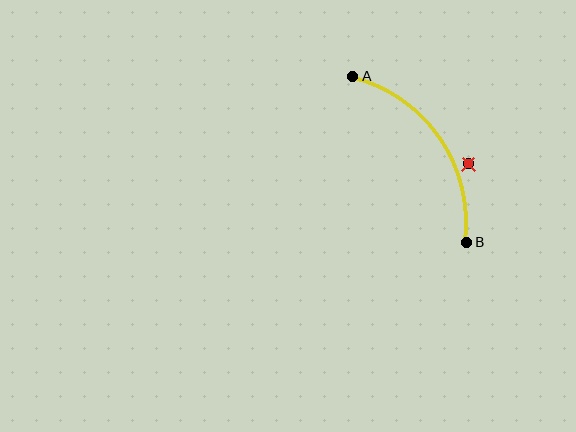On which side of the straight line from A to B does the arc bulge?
The arc bulges above and to the right of the straight line connecting A and B.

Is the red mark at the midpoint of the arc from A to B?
No — the red mark does not lie on the arc at all. It sits slightly outside the curve.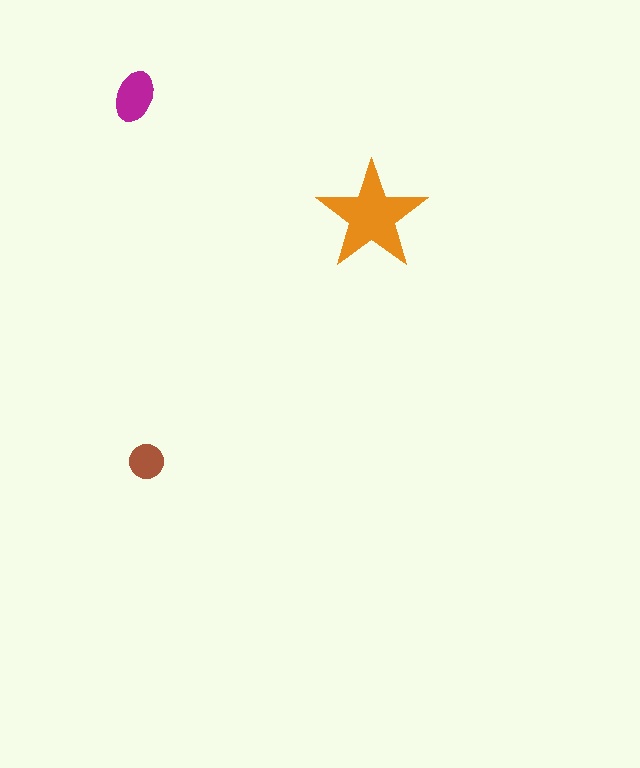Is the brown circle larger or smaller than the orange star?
Smaller.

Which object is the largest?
The orange star.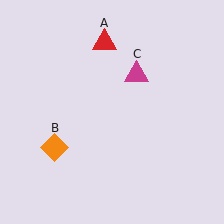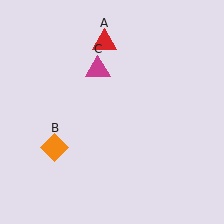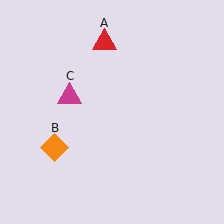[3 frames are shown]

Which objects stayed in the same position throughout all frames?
Red triangle (object A) and orange diamond (object B) remained stationary.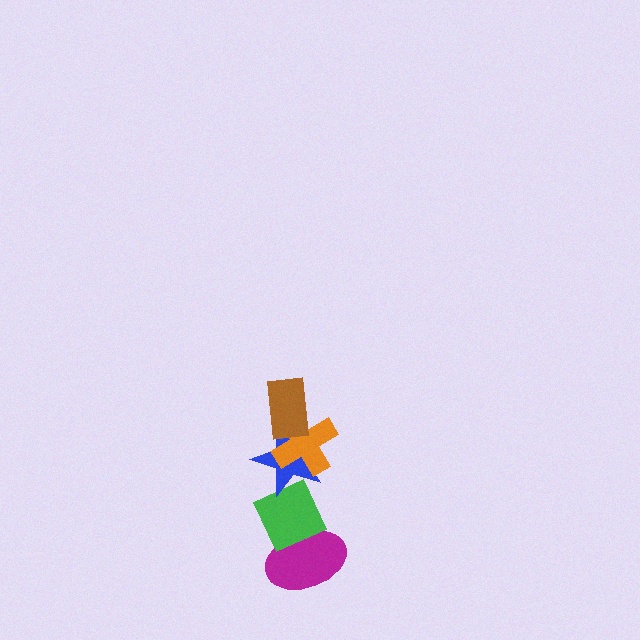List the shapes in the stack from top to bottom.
From top to bottom: the brown rectangle, the orange cross, the blue star, the green diamond, the magenta ellipse.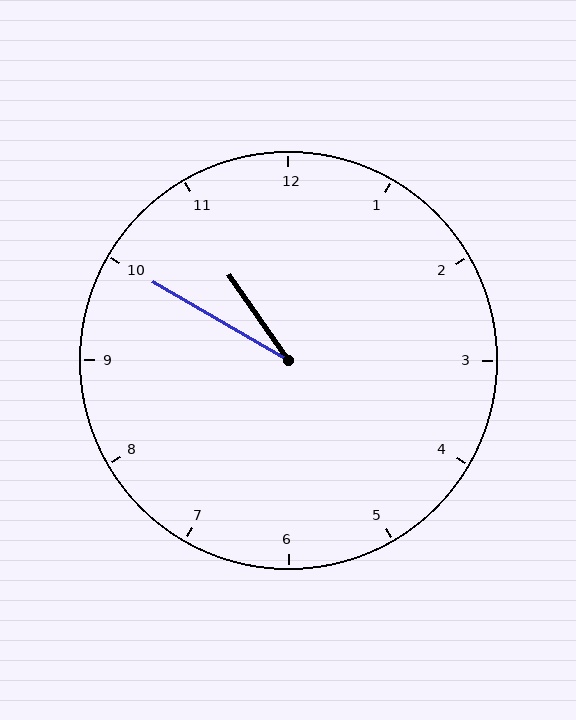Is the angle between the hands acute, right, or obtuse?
It is acute.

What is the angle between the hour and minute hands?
Approximately 25 degrees.